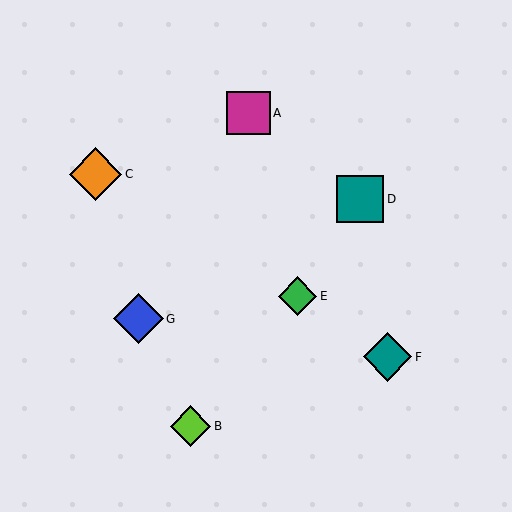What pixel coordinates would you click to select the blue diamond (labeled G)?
Click at (139, 319) to select the blue diamond G.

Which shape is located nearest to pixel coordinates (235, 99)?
The magenta square (labeled A) at (248, 113) is nearest to that location.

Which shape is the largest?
The orange diamond (labeled C) is the largest.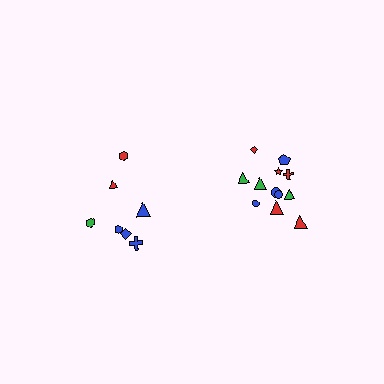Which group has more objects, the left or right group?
The right group.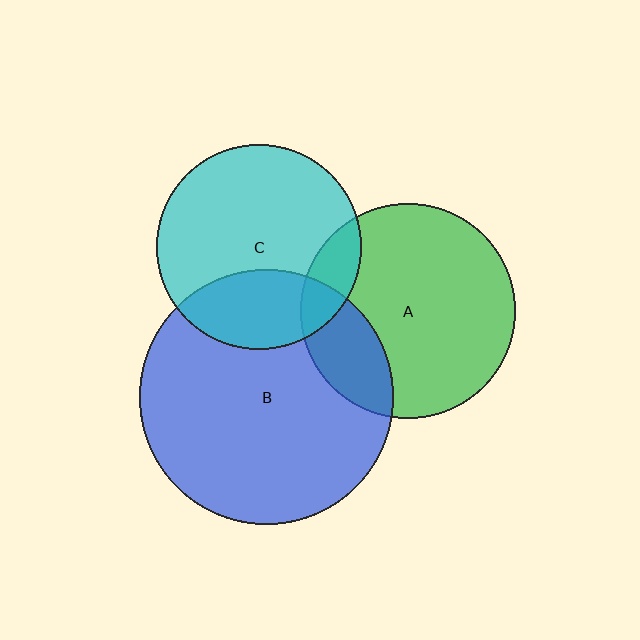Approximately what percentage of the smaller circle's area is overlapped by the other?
Approximately 15%.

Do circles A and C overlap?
Yes.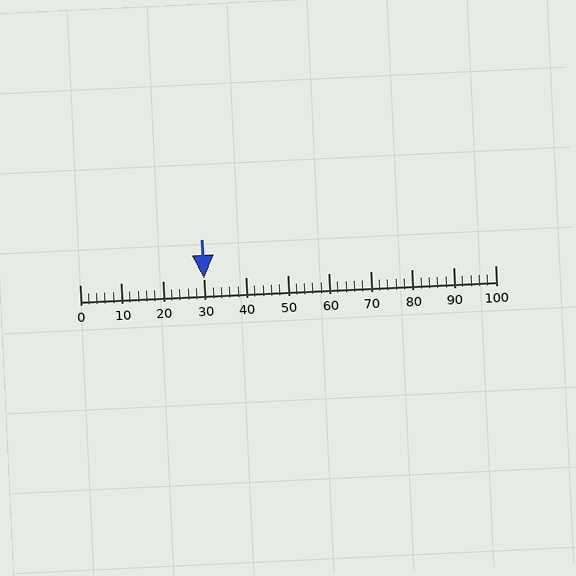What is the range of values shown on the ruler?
The ruler shows values from 0 to 100.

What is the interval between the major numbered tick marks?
The major tick marks are spaced 10 units apart.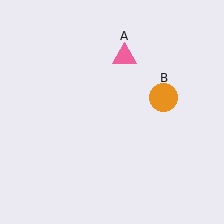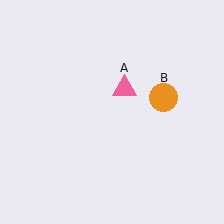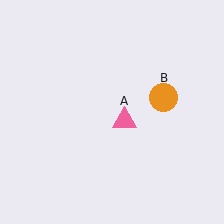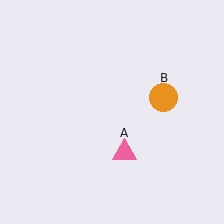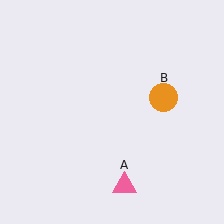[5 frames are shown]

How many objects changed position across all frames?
1 object changed position: pink triangle (object A).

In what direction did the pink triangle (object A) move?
The pink triangle (object A) moved down.